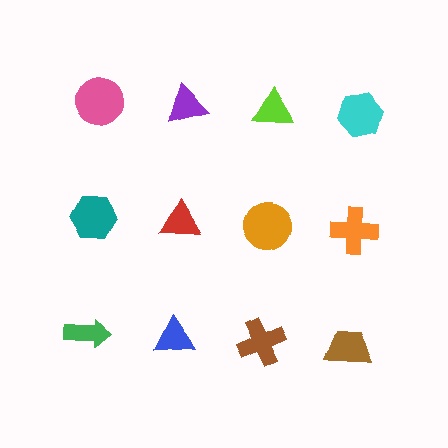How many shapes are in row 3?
4 shapes.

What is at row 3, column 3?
A brown cross.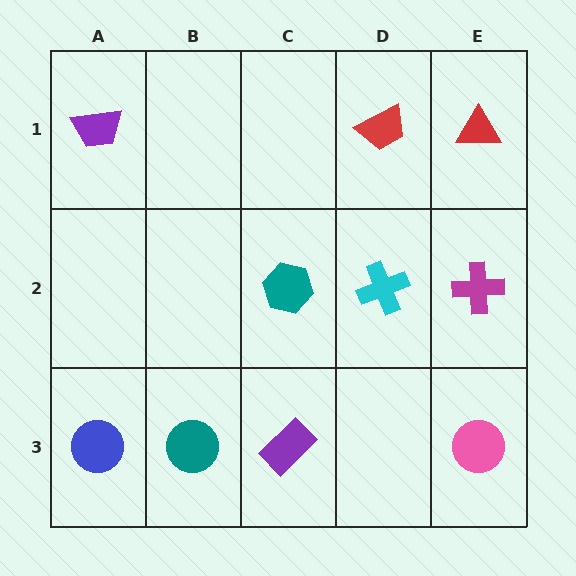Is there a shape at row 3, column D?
No, that cell is empty.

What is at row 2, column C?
A teal hexagon.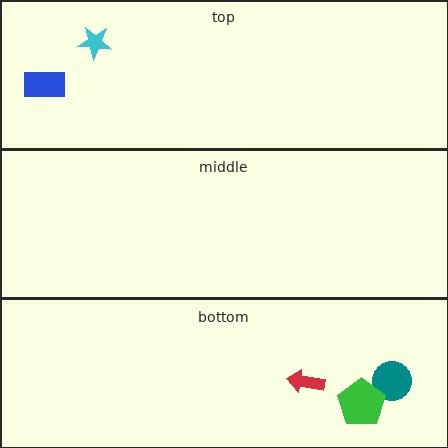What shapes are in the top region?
The blue rectangle, the cyan star.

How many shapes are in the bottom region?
3.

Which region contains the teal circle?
The bottom region.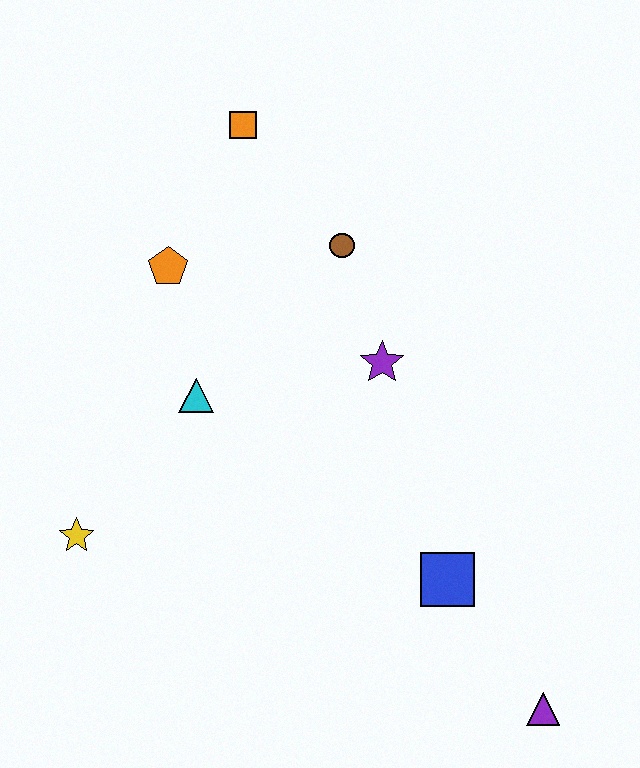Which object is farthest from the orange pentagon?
The purple triangle is farthest from the orange pentagon.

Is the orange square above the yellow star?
Yes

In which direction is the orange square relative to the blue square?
The orange square is above the blue square.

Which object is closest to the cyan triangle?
The orange pentagon is closest to the cyan triangle.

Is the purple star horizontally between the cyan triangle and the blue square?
Yes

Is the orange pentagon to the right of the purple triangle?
No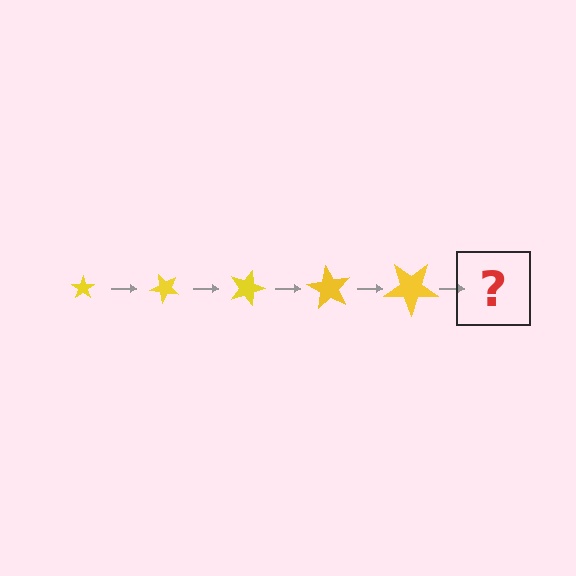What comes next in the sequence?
The next element should be a star, larger than the previous one and rotated 225 degrees from the start.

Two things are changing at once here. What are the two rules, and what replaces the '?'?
The two rules are that the star grows larger each step and it rotates 45 degrees each step. The '?' should be a star, larger than the previous one and rotated 225 degrees from the start.